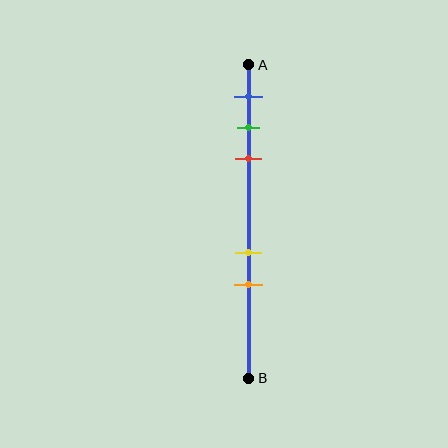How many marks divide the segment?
There are 5 marks dividing the segment.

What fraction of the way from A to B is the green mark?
The green mark is approximately 20% (0.2) of the way from A to B.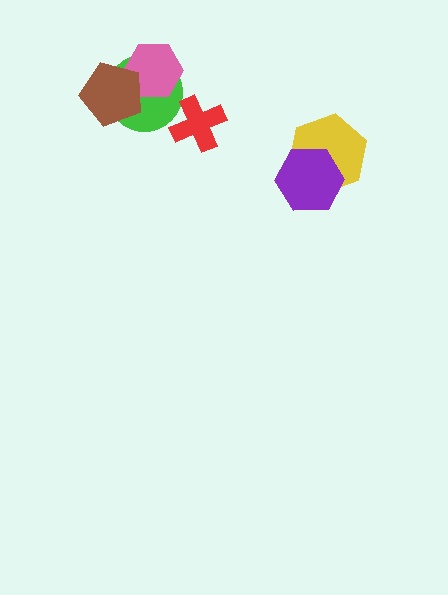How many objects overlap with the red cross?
0 objects overlap with the red cross.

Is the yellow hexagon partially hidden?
Yes, it is partially covered by another shape.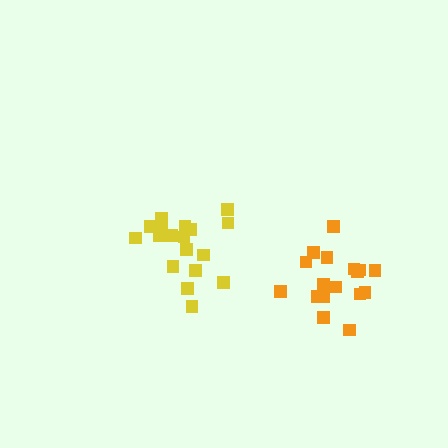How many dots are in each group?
Group 1: 19 dots, Group 2: 17 dots (36 total).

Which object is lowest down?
The orange cluster is bottommost.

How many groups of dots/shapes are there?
There are 2 groups.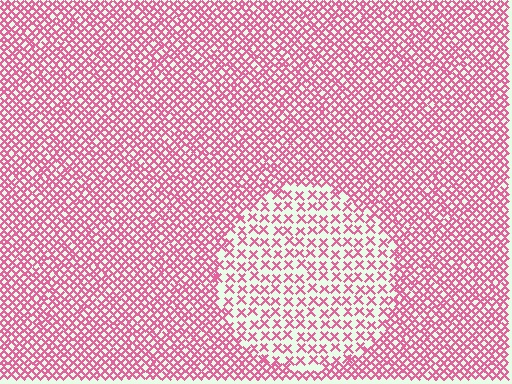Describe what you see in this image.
The image contains small pink elements arranged at two different densities. A circle-shaped region is visible where the elements are less densely packed than the surrounding area.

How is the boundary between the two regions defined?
The boundary is defined by a change in element density (approximately 2.1x ratio). All elements are the same color, size, and shape.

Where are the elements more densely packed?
The elements are more densely packed outside the circle boundary.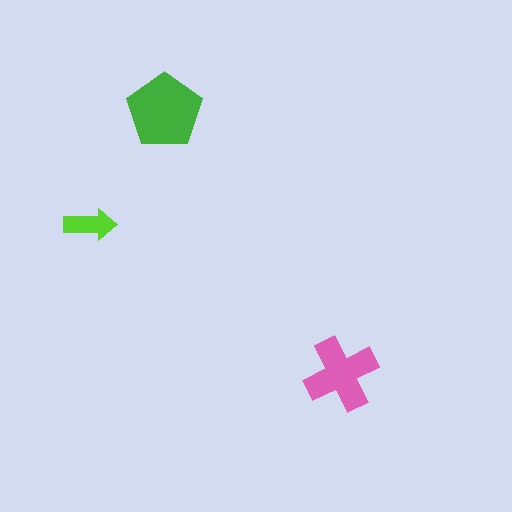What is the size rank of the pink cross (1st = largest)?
2nd.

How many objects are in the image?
There are 3 objects in the image.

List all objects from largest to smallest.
The green pentagon, the pink cross, the lime arrow.